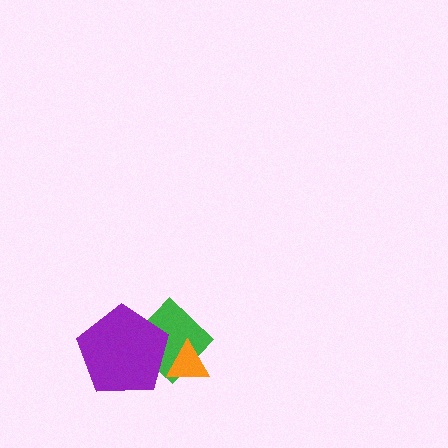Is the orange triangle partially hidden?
Yes, it is partially covered by another shape.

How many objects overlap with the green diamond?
2 objects overlap with the green diamond.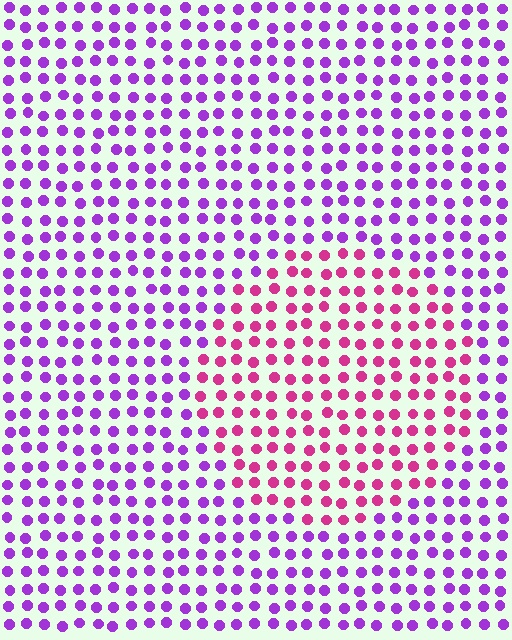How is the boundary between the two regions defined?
The boundary is defined purely by a slight shift in hue (about 44 degrees). Spacing, size, and orientation are identical on both sides.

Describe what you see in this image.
The image is filled with small purple elements in a uniform arrangement. A circle-shaped region is visible where the elements are tinted to a slightly different hue, forming a subtle color boundary.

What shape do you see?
I see a circle.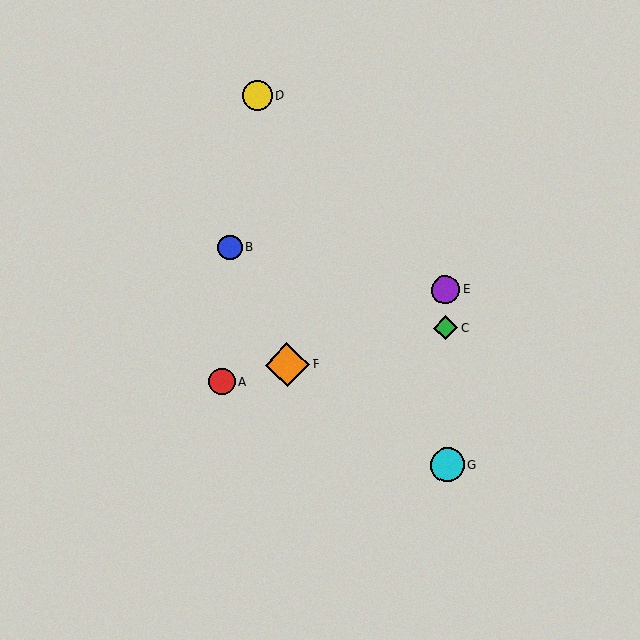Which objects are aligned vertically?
Objects C, E, G are aligned vertically.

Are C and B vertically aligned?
No, C is at x≈445 and B is at x≈230.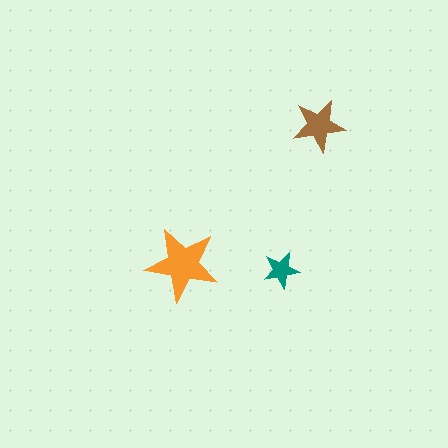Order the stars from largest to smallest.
the orange one, the brown one, the teal one.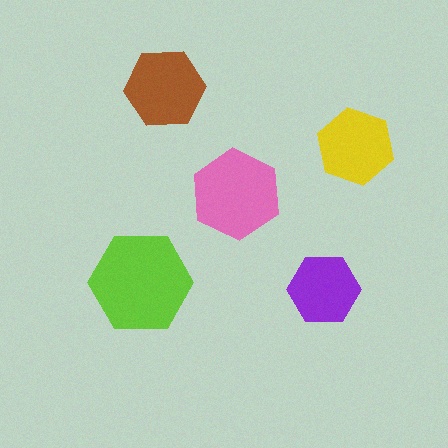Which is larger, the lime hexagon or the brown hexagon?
The lime one.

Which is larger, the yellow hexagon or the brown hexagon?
The brown one.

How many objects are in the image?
There are 5 objects in the image.